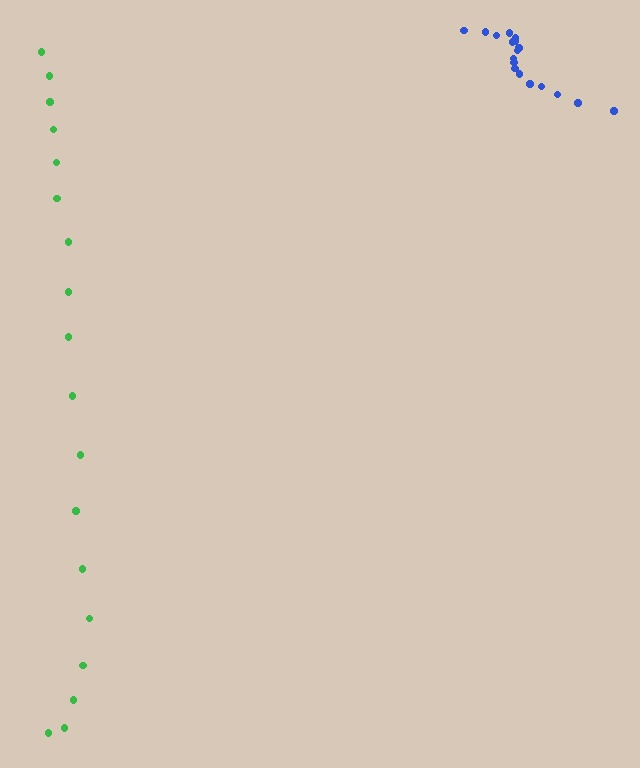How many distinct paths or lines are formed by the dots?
There are 2 distinct paths.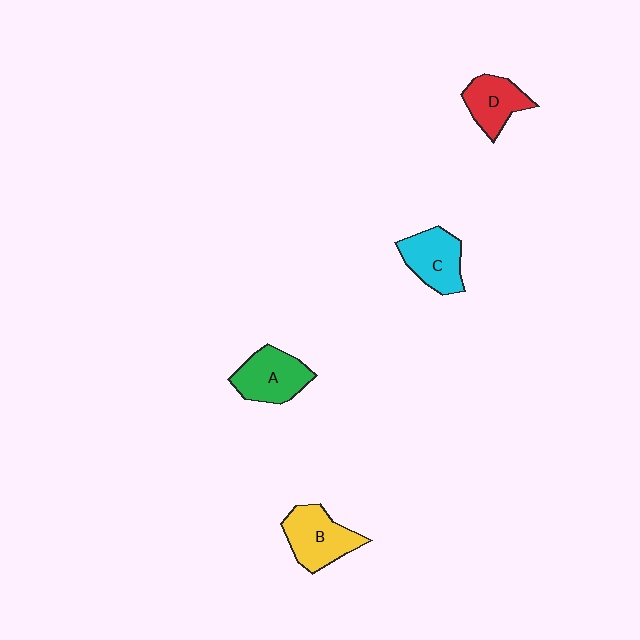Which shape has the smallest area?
Shape D (red).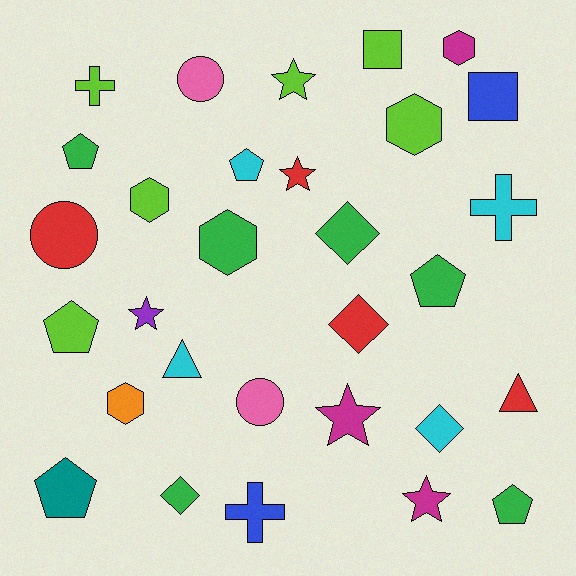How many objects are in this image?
There are 30 objects.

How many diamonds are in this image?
There are 4 diamonds.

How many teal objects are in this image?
There is 1 teal object.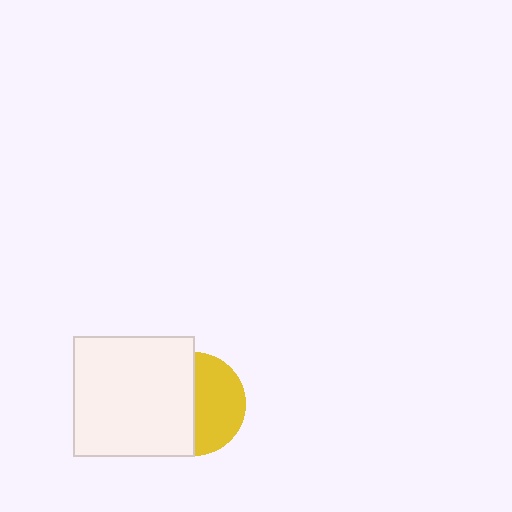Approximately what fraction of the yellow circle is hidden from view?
Roughly 52% of the yellow circle is hidden behind the white square.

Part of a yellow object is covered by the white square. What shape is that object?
It is a circle.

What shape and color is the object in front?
The object in front is a white square.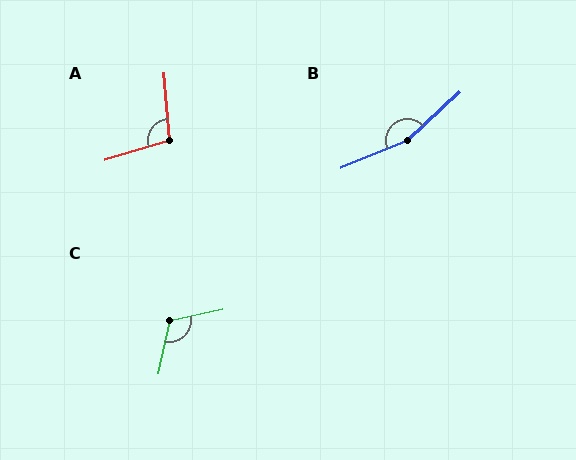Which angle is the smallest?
A, at approximately 102 degrees.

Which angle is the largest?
B, at approximately 160 degrees.